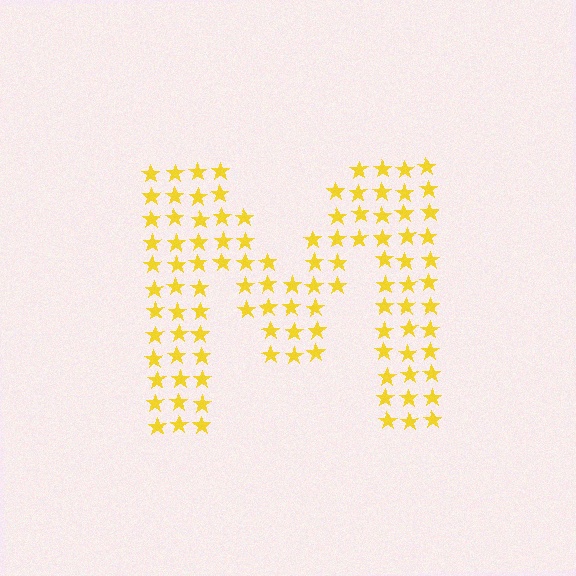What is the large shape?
The large shape is the letter M.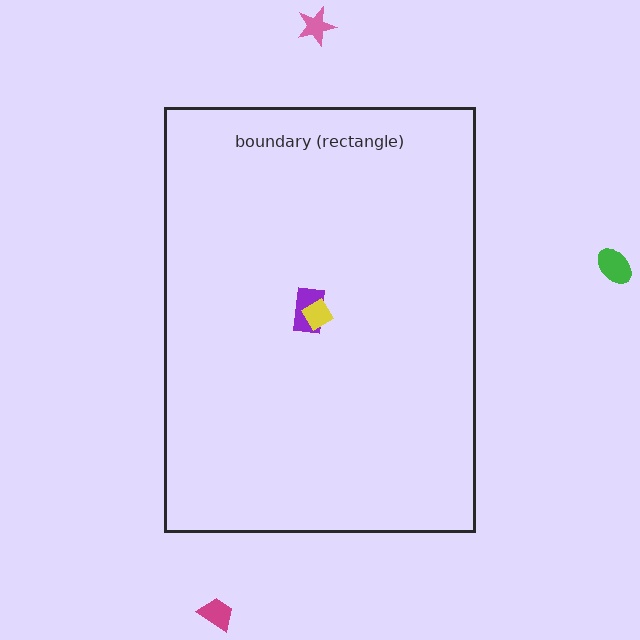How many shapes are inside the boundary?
2 inside, 3 outside.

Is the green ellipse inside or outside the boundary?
Outside.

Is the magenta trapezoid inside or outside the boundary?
Outside.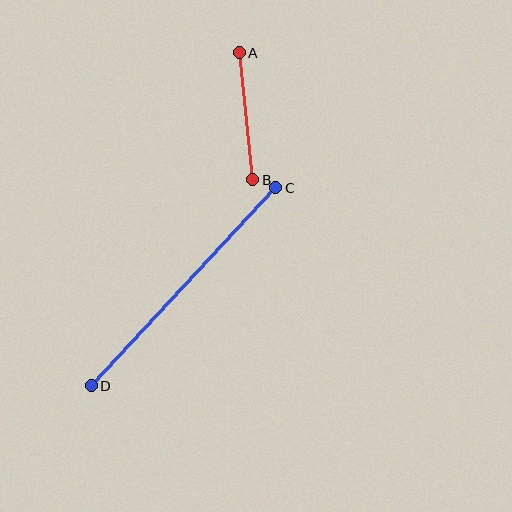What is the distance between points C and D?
The distance is approximately 271 pixels.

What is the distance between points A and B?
The distance is approximately 128 pixels.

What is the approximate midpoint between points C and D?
The midpoint is at approximately (183, 287) pixels.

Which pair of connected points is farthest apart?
Points C and D are farthest apart.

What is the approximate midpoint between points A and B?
The midpoint is at approximately (246, 116) pixels.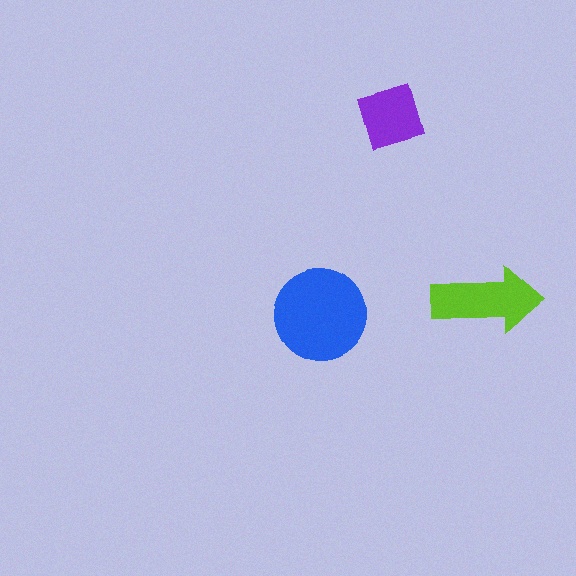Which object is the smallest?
The purple square.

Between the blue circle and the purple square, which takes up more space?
The blue circle.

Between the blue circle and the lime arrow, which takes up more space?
The blue circle.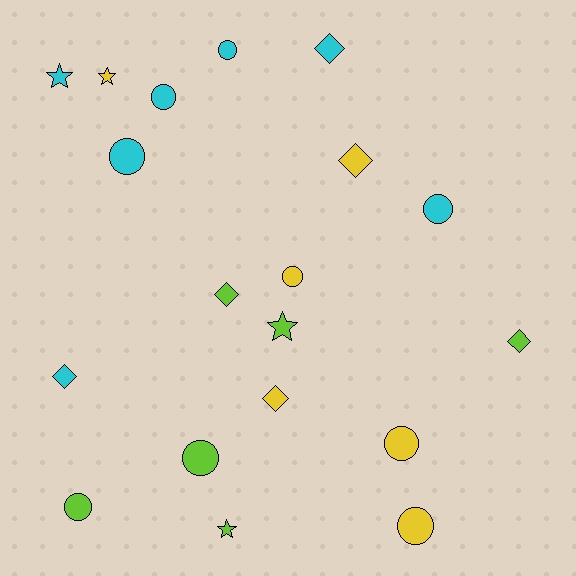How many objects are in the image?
There are 19 objects.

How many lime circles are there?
There are 2 lime circles.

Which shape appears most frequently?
Circle, with 9 objects.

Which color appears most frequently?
Cyan, with 7 objects.